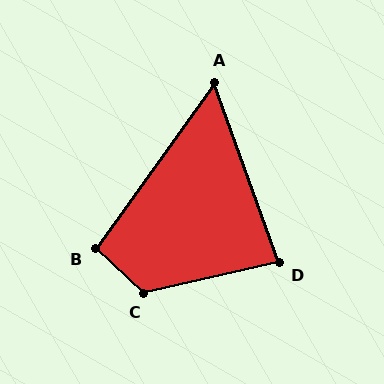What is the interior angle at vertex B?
Approximately 97 degrees (obtuse).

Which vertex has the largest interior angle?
C, at approximately 125 degrees.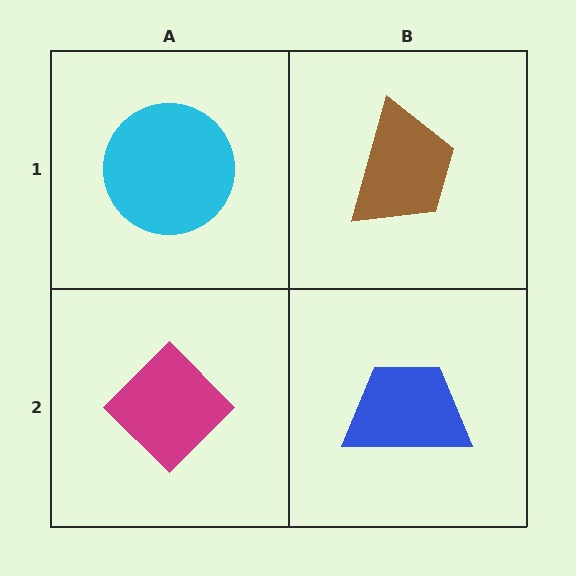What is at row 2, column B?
A blue trapezoid.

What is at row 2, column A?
A magenta diamond.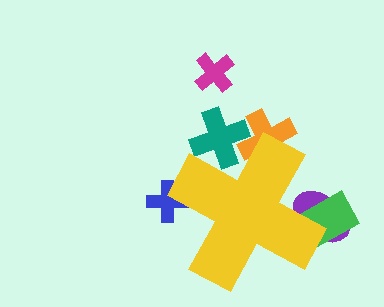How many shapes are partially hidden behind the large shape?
5 shapes are partially hidden.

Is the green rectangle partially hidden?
Yes, the green rectangle is partially hidden behind the yellow cross.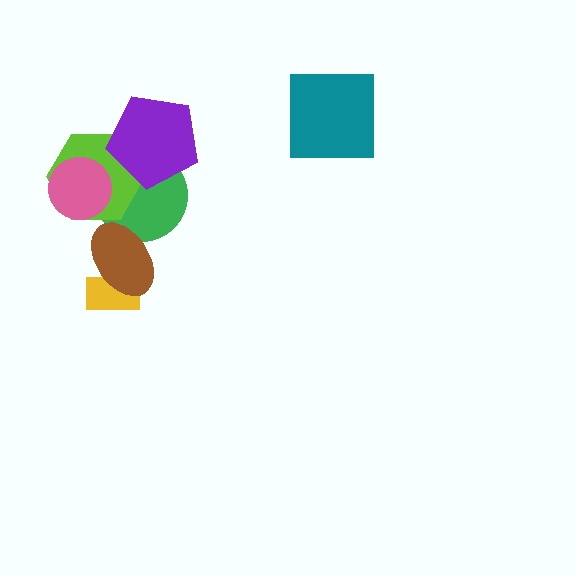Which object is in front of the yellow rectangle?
The brown ellipse is in front of the yellow rectangle.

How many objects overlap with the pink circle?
2 objects overlap with the pink circle.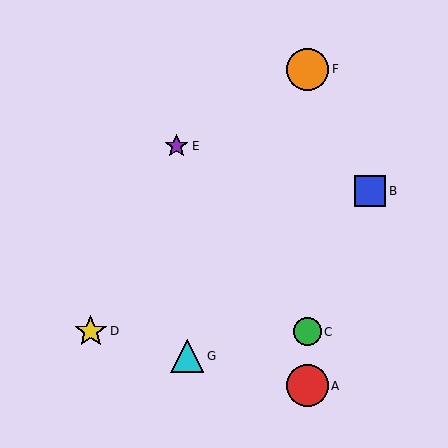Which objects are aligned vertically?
Objects A, C, F are aligned vertically.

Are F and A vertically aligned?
Yes, both are at x≈307.